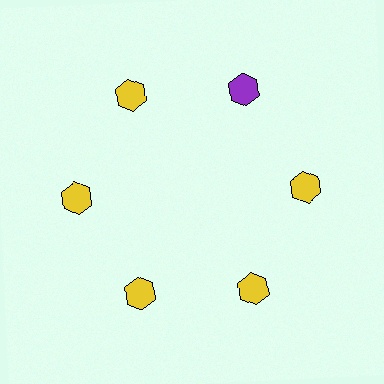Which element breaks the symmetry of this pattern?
The purple hexagon at roughly the 1 o'clock position breaks the symmetry. All other shapes are yellow hexagons.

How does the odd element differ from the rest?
It has a different color: purple instead of yellow.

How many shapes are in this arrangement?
There are 6 shapes arranged in a ring pattern.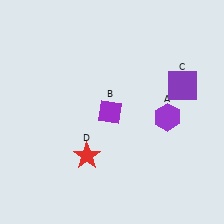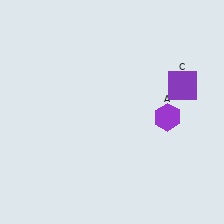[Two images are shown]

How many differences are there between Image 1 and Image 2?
There are 2 differences between the two images.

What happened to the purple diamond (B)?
The purple diamond (B) was removed in Image 2. It was in the top-left area of Image 1.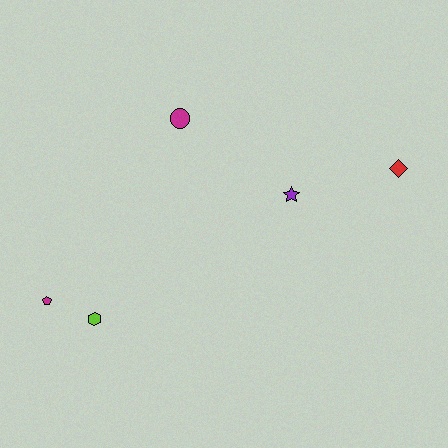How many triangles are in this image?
There are no triangles.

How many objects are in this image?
There are 5 objects.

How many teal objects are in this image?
There are no teal objects.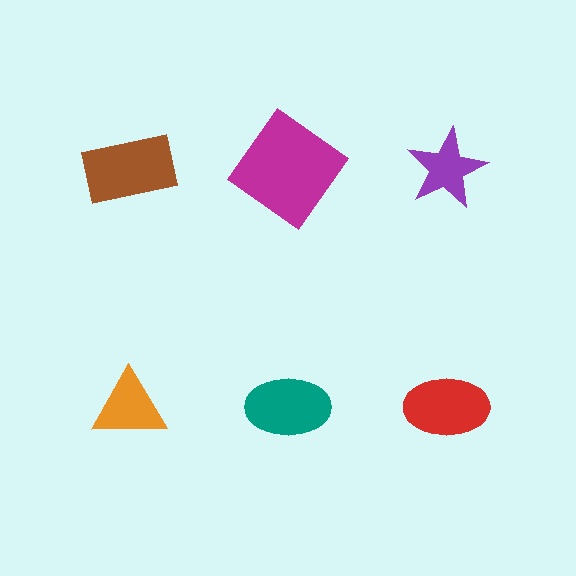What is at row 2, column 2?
A teal ellipse.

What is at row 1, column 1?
A brown rectangle.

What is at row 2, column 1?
An orange triangle.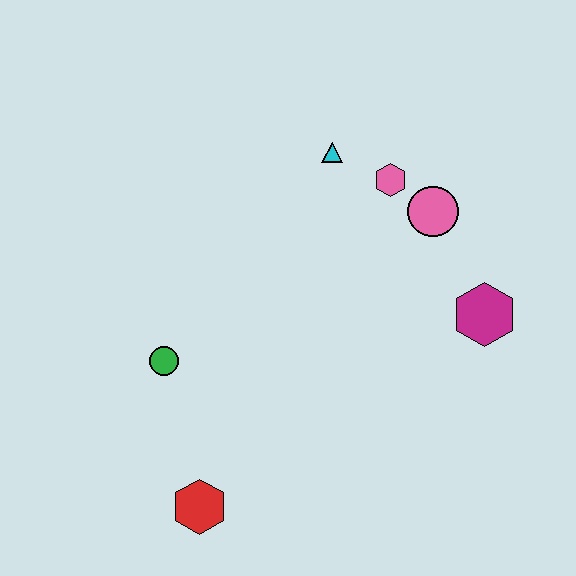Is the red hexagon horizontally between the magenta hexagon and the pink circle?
No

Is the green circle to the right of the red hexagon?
No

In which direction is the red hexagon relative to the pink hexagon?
The red hexagon is below the pink hexagon.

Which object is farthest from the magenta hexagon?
The red hexagon is farthest from the magenta hexagon.